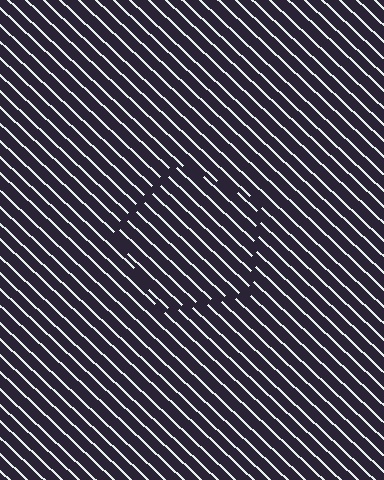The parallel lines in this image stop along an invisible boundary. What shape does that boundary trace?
An illusory pentagon. The interior of the shape contains the same grating, shifted by half a period — the contour is defined by the phase discontinuity where line-ends from the inner and outer gratings abut.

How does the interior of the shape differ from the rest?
The interior of the shape contains the same grating, shifted by half a period — the contour is defined by the phase discontinuity where line-ends from the inner and outer gratings abut.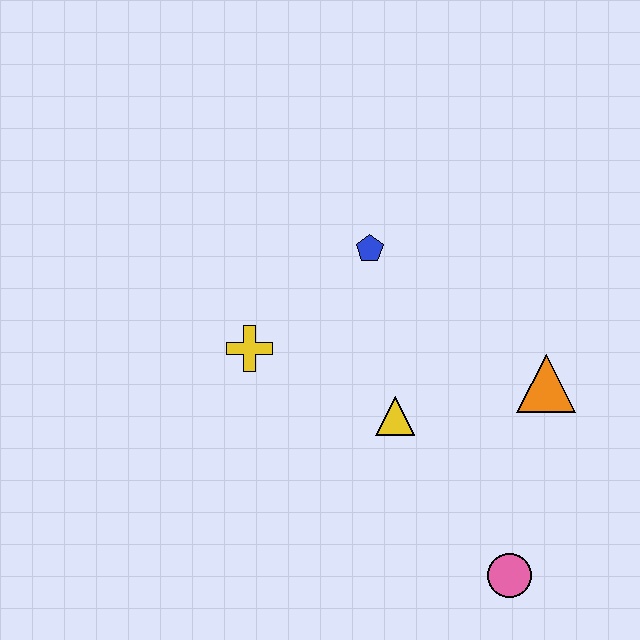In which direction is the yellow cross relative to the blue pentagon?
The yellow cross is to the left of the blue pentagon.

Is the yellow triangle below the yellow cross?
Yes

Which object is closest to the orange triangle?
The yellow triangle is closest to the orange triangle.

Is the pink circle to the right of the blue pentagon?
Yes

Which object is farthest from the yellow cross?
The pink circle is farthest from the yellow cross.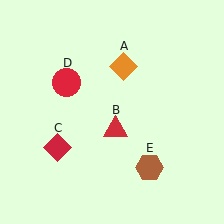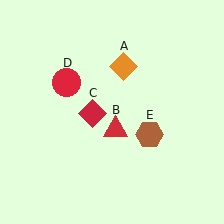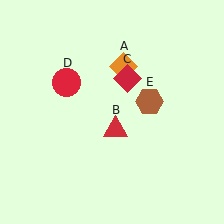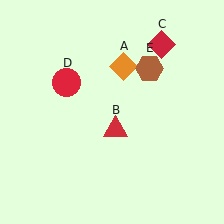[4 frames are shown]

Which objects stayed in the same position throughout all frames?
Orange diamond (object A) and red triangle (object B) and red circle (object D) remained stationary.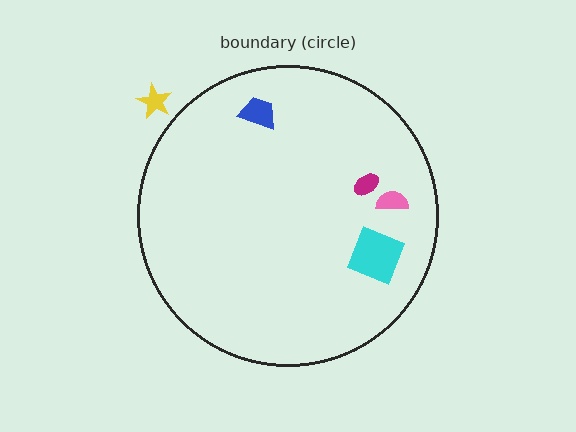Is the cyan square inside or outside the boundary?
Inside.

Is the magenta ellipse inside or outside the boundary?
Inside.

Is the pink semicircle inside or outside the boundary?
Inside.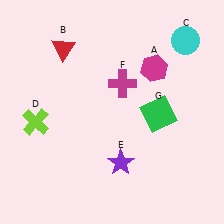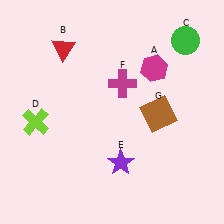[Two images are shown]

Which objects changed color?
C changed from cyan to green. G changed from green to brown.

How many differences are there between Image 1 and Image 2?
There are 2 differences between the two images.